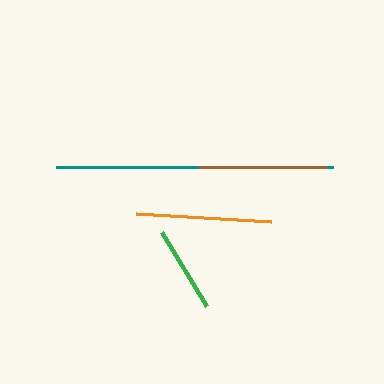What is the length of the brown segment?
The brown segment is approximately 127 pixels long.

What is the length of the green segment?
The green segment is approximately 87 pixels long.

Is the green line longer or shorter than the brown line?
The brown line is longer than the green line.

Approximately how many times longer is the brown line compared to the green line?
The brown line is approximately 1.5 times the length of the green line.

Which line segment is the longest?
The teal line is the longest at approximately 278 pixels.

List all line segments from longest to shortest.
From longest to shortest: teal, orange, brown, green.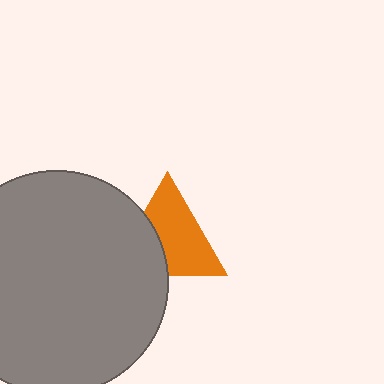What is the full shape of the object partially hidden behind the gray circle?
The partially hidden object is an orange triangle.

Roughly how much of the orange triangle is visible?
Most of it is visible (roughly 65%).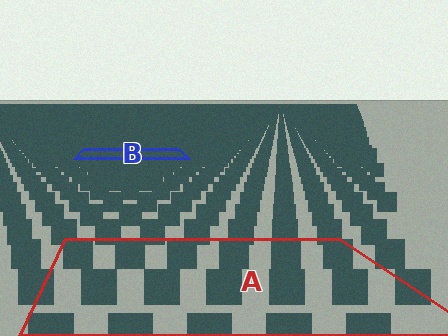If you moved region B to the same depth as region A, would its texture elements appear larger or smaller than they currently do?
They would appear larger. At a closer depth, the same texture elements are projected at a bigger on-screen size.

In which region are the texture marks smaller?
The texture marks are smaller in region B, because it is farther away.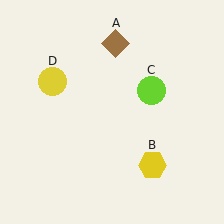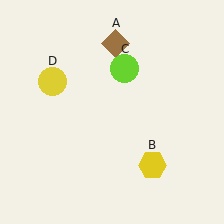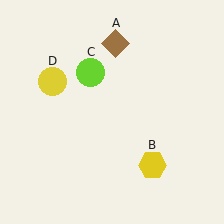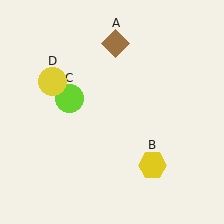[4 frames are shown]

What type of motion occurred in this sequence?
The lime circle (object C) rotated counterclockwise around the center of the scene.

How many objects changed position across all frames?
1 object changed position: lime circle (object C).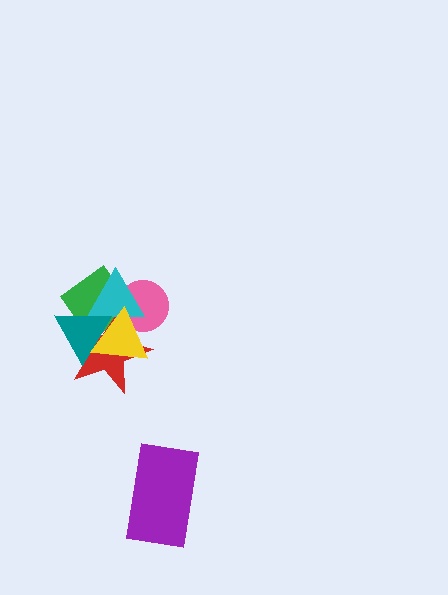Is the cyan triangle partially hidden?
Yes, it is partially covered by another shape.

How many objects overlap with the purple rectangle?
0 objects overlap with the purple rectangle.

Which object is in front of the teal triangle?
The yellow triangle is in front of the teal triangle.